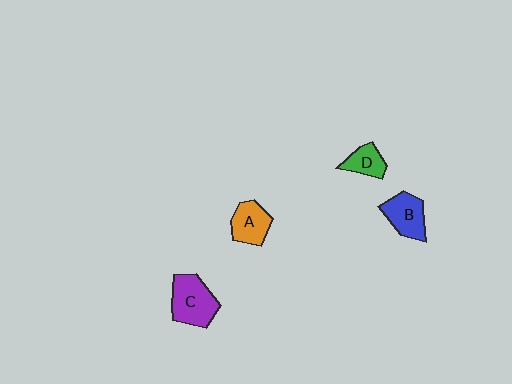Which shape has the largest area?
Shape C (purple).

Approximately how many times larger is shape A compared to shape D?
Approximately 1.4 times.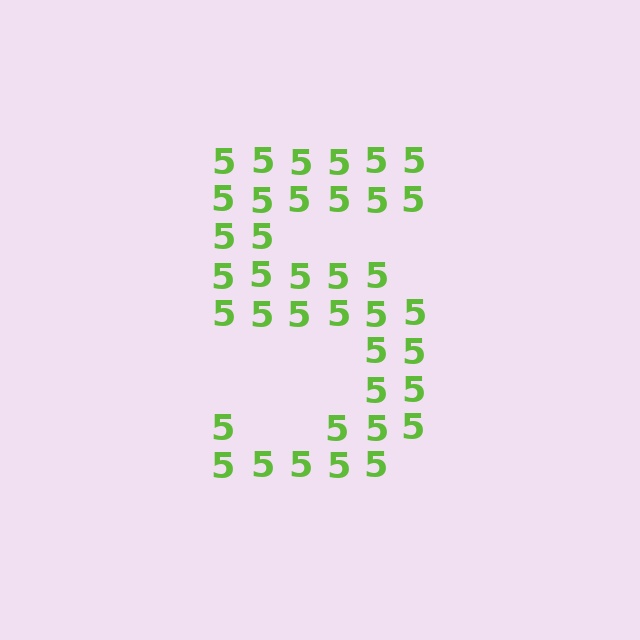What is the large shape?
The large shape is the digit 5.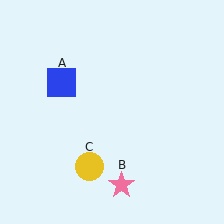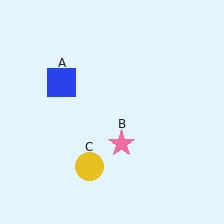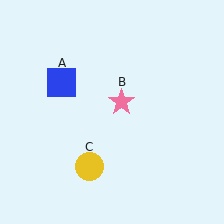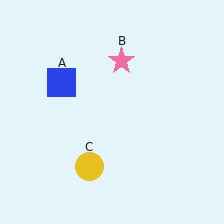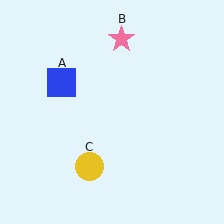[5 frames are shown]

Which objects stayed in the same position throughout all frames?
Blue square (object A) and yellow circle (object C) remained stationary.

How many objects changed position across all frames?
1 object changed position: pink star (object B).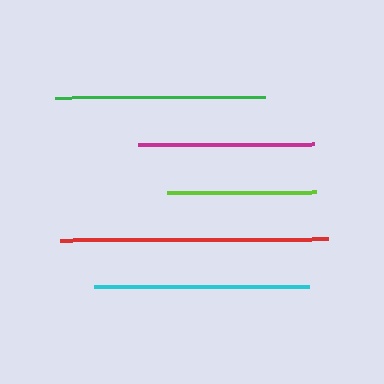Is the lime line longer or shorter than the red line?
The red line is longer than the lime line.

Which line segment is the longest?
The red line is the longest at approximately 268 pixels.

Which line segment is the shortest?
The lime line is the shortest at approximately 149 pixels.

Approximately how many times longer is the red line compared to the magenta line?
The red line is approximately 1.5 times the length of the magenta line.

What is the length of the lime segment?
The lime segment is approximately 149 pixels long.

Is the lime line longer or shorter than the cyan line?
The cyan line is longer than the lime line.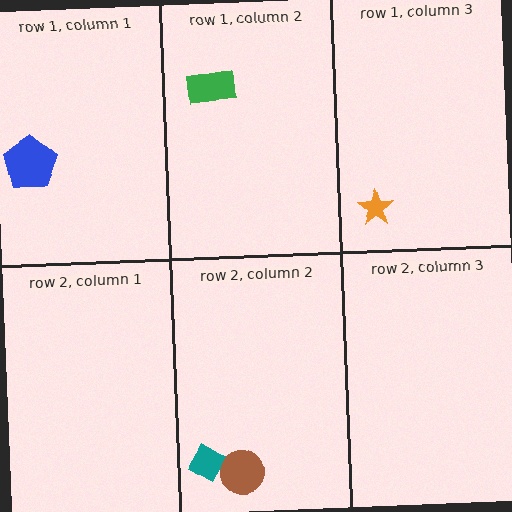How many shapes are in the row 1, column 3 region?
1.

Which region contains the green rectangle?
The row 1, column 2 region.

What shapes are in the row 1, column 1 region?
The blue pentagon.